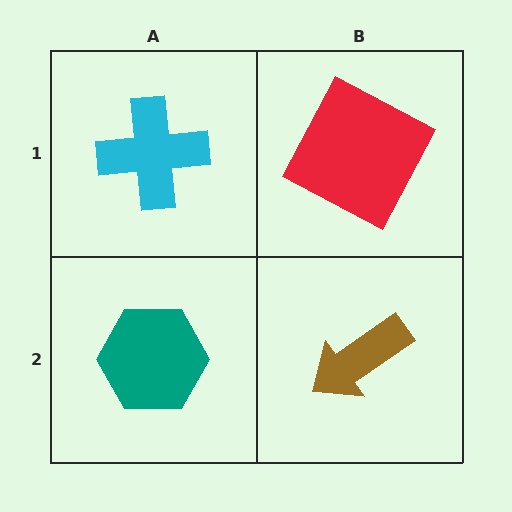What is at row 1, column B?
A red square.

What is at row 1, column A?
A cyan cross.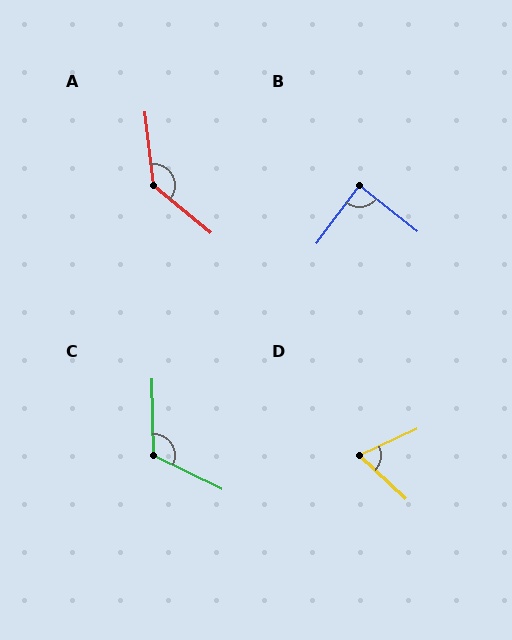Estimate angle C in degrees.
Approximately 117 degrees.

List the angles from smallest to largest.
D (68°), B (88°), C (117°), A (136°).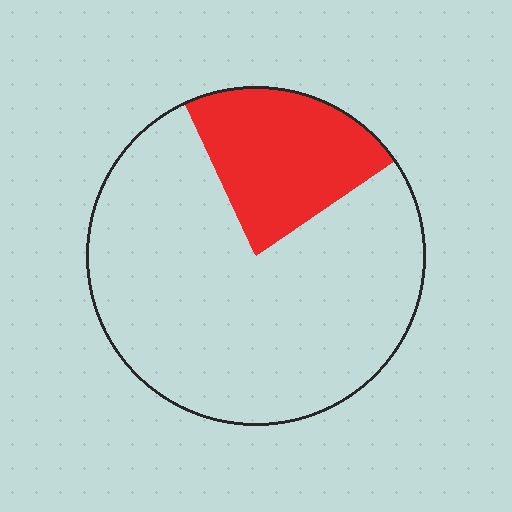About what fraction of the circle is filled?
About one quarter (1/4).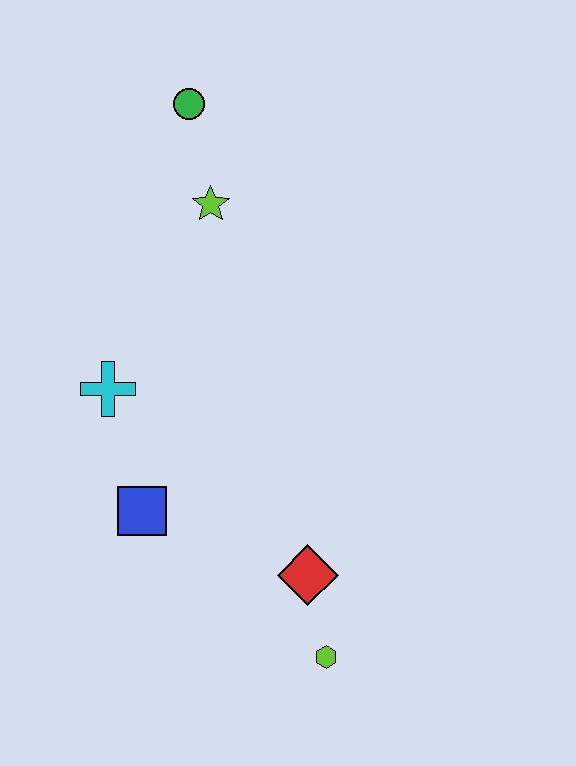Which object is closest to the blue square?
The cyan cross is closest to the blue square.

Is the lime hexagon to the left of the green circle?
No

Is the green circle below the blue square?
No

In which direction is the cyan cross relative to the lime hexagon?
The cyan cross is above the lime hexagon.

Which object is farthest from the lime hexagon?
The green circle is farthest from the lime hexagon.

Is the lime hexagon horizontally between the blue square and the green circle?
No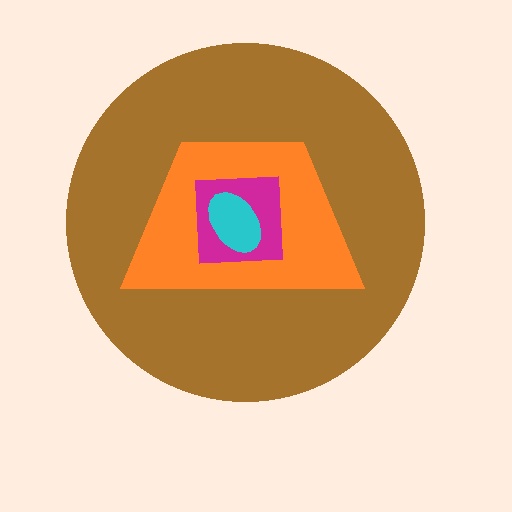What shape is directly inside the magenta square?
The cyan ellipse.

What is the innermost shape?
The cyan ellipse.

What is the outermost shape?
The brown circle.